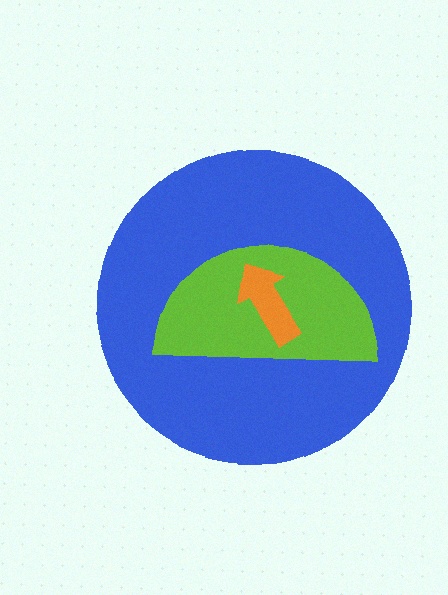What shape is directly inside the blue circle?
The lime semicircle.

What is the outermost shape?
The blue circle.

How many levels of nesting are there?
3.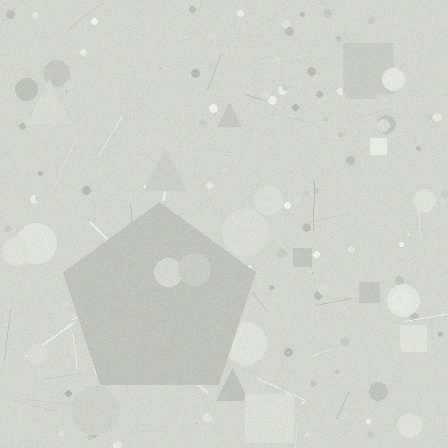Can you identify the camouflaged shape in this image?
The camouflaged shape is a pentagon.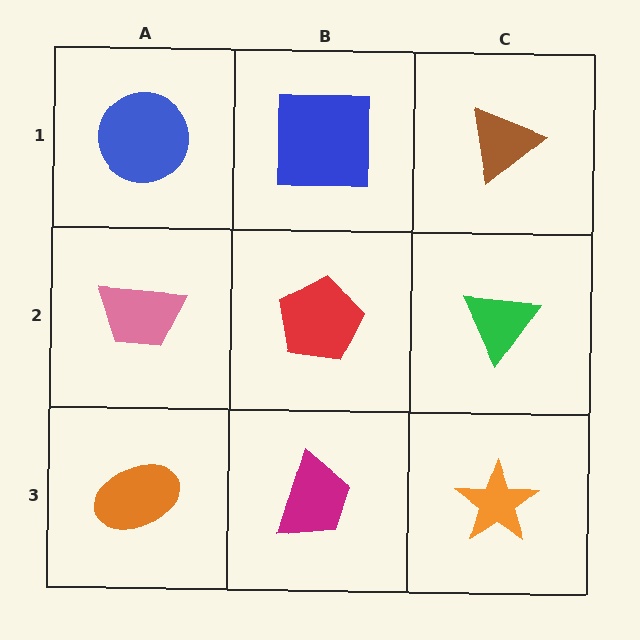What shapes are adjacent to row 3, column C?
A green triangle (row 2, column C), a magenta trapezoid (row 3, column B).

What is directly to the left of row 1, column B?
A blue circle.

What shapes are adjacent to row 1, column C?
A green triangle (row 2, column C), a blue square (row 1, column B).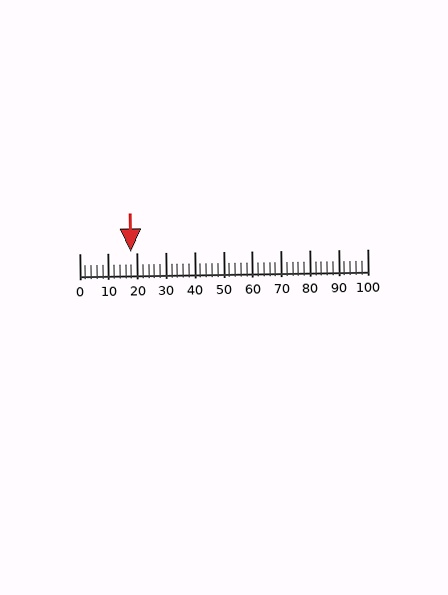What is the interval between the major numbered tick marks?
The major tick marks are spaced 10 units apart.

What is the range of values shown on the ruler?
The ruler shows values from 0 to 100.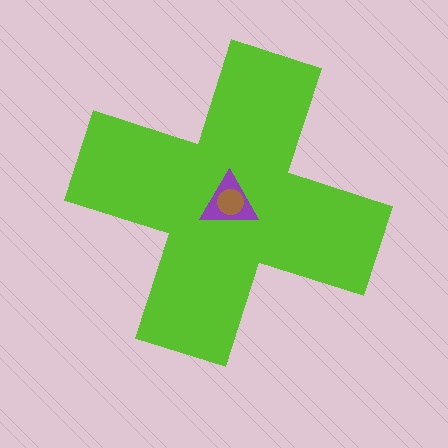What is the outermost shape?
The lime cross.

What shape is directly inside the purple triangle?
The brown circle.